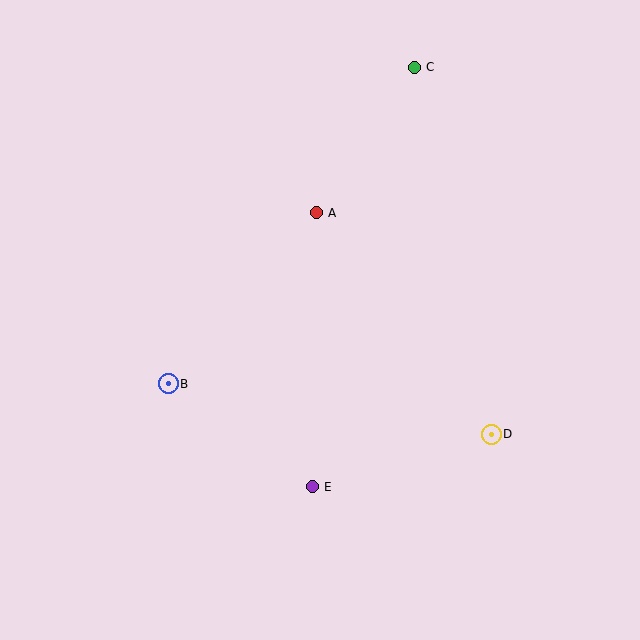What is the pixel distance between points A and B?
The distance between A and B is 226 pixels.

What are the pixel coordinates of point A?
Point A is at (316, 213).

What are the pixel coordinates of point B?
Point B is at (168, 384).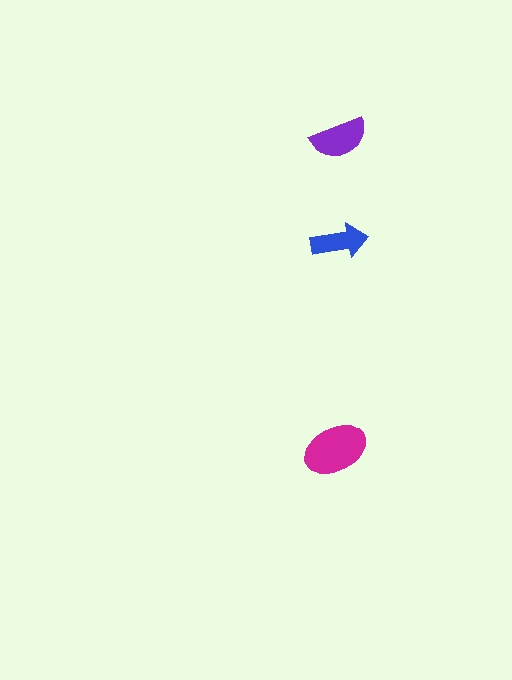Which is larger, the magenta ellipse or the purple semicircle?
The magenta ellipse.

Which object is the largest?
The magenta ellipse.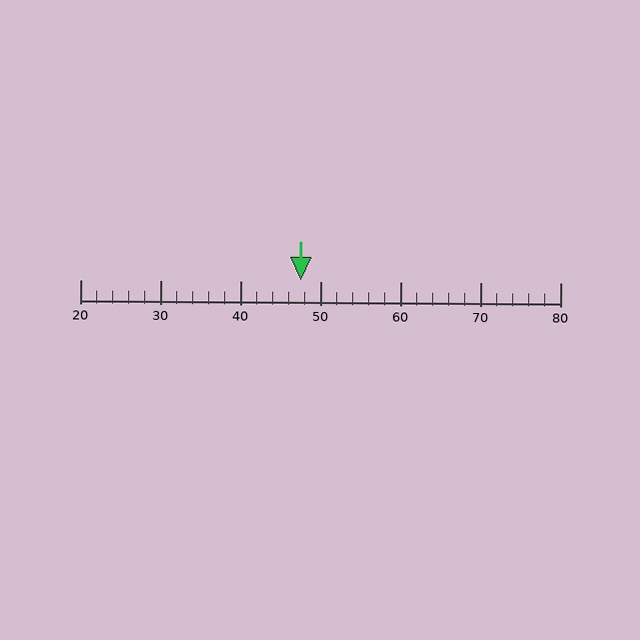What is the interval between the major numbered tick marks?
The major tick marks are spaced 10 units apart.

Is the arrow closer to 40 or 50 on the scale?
The arrow is closer to 50.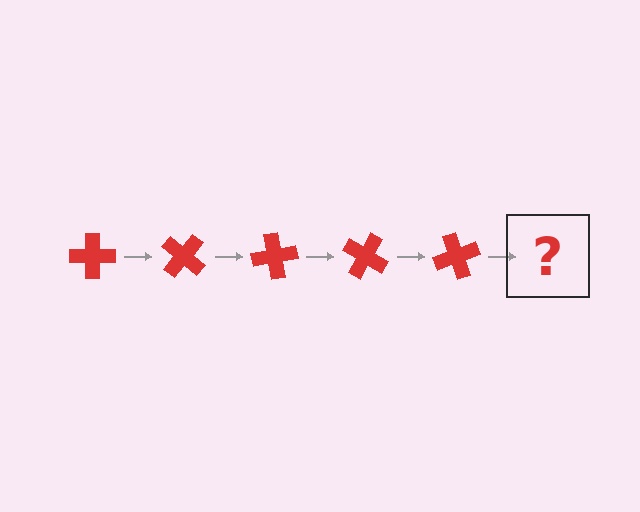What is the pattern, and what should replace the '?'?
The pattern is that the cross rotates 40 degrees each step. The '?' should be a red cross rotated 200 degrees.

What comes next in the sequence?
The next element should be a red cross rotated 200 degrees.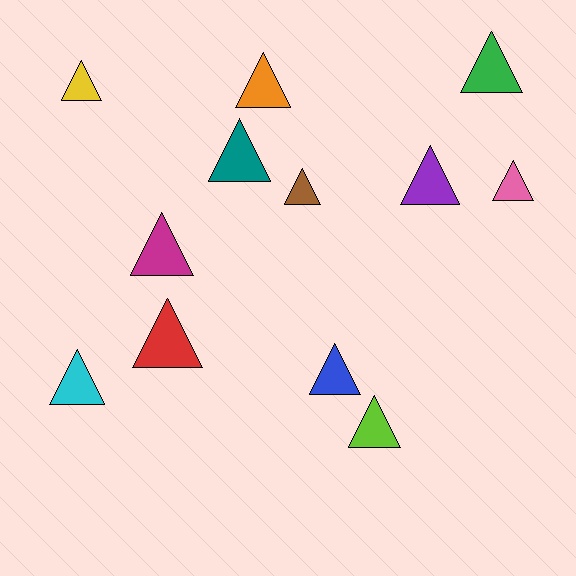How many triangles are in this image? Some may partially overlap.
There are 12 triangles.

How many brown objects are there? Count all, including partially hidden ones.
There is 1 brown object.